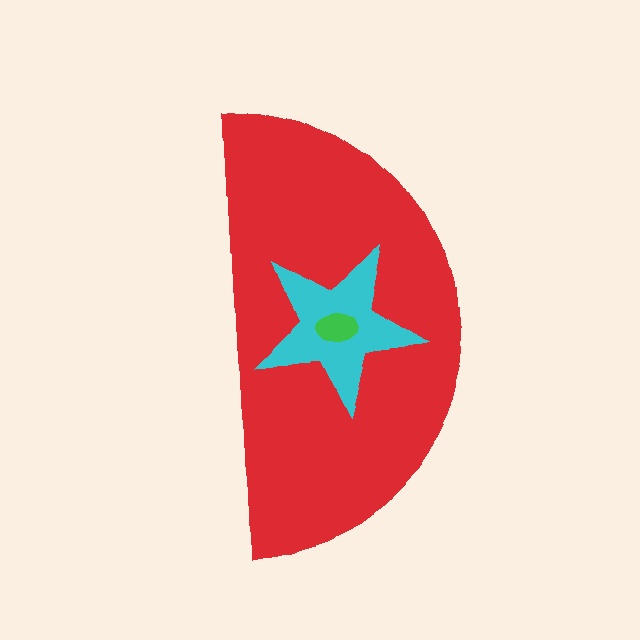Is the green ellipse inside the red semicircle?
Yes.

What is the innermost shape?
The green ellipse.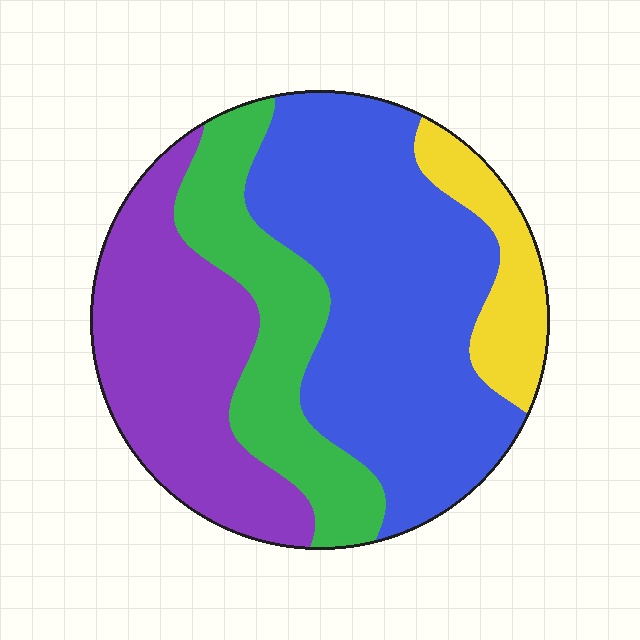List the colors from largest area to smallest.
From largest to smallest: blue, purple, green, yellow.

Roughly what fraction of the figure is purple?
Purple covers about 25% of the figure.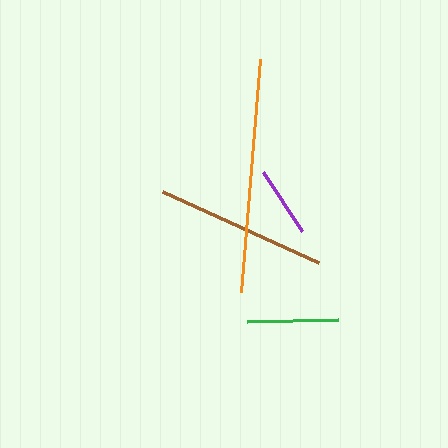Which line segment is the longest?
The orange line is the longest at approximately 234 pixels.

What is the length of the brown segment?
The brown segment is approximately 172 pixels long.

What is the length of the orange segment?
The orange segment is approximately 234 pixels long.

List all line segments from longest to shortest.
From longest to shortest: orange, brown, green, purple.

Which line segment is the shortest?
The purple line is the shortest at approximately 71 pixels.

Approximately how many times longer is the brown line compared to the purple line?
The brown line is approximately 2.4 times the length of the purple line.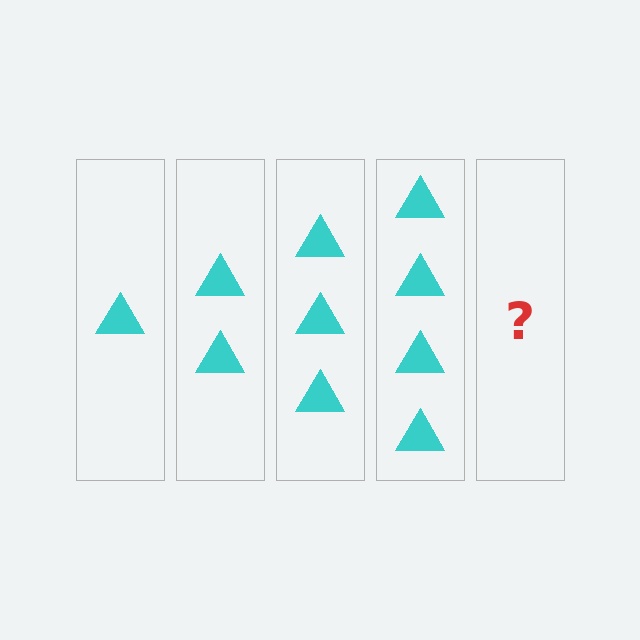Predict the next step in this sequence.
The next step is 5 triangles.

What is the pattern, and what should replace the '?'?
The pattern is that each step adds one more triangle. The '?' should be 5 triangles.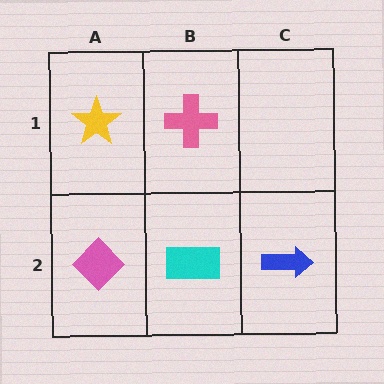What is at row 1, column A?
A yellow star.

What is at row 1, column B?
A pink cross.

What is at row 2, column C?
A blue arrow.